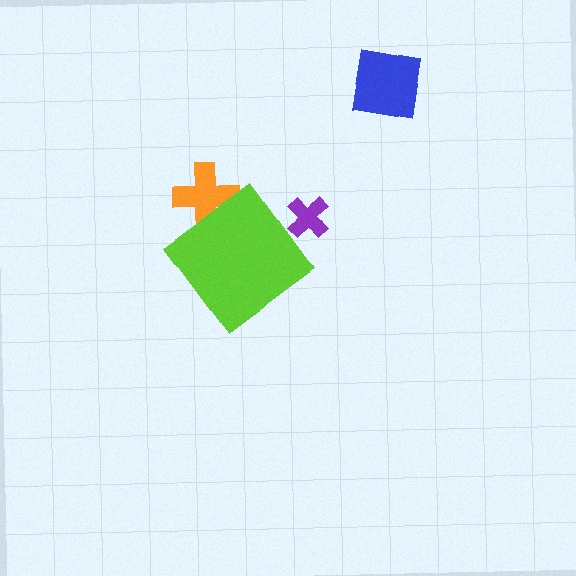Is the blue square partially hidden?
No, the blue square is fully visible.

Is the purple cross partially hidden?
Yes, the purple cross is partially hidden behind the lime diamond.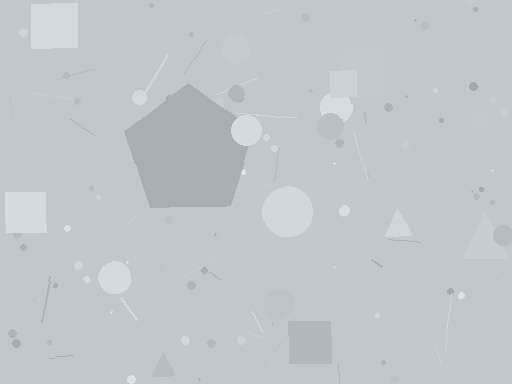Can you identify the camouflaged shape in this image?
The camouflaged shape is a pentagon.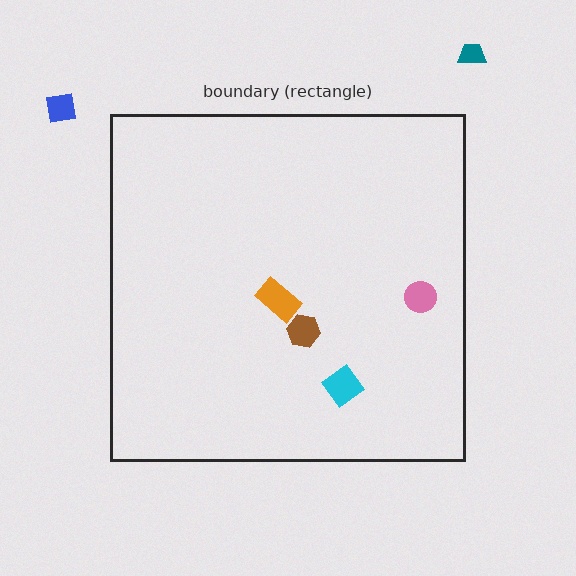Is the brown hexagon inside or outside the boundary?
Inside.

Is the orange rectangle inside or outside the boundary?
Inside.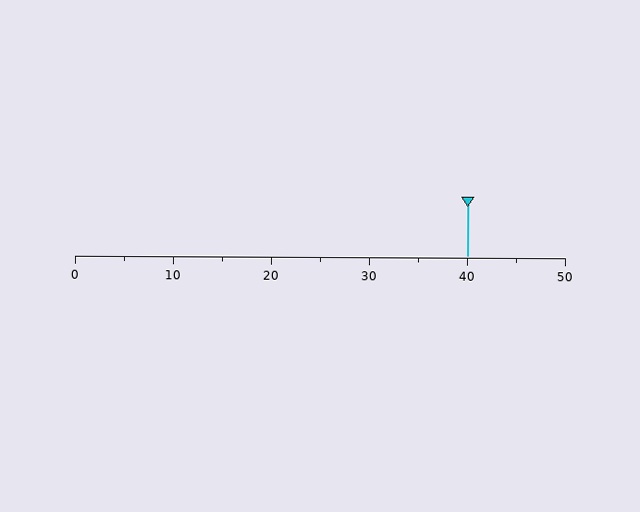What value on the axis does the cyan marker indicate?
The marker indicates approximately 40.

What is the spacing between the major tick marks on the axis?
The major ticks are spaced 10 apart.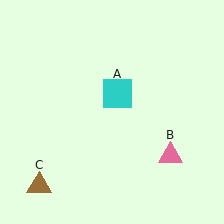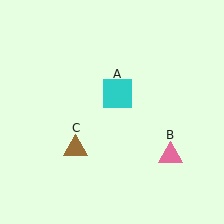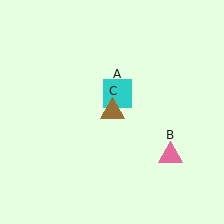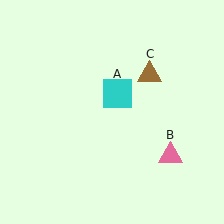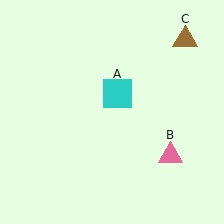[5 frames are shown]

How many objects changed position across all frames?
1 object changed position: brown triangle (object C).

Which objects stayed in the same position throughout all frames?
Cyan square (object A) and pink triangle (object B) remained stationary.